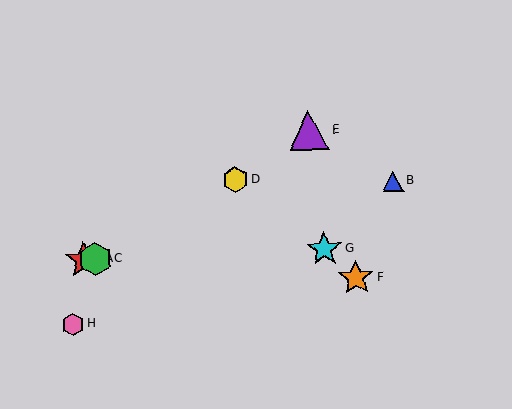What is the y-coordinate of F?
Object F is at y≈278.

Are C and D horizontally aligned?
No, C is at y≈259 and D is at y≈179.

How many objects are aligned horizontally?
3 objects (A, C, G) are aligned horizontally.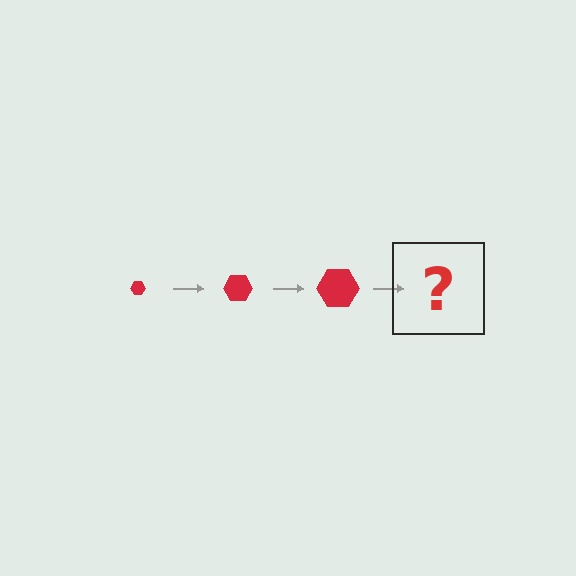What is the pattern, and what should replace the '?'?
The pattern is that the hexagon gets progressively larger each step. The '?' should be a red hexagon, larger than the previous one.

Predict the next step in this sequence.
The next step is a red hexagon, larger than the previous one.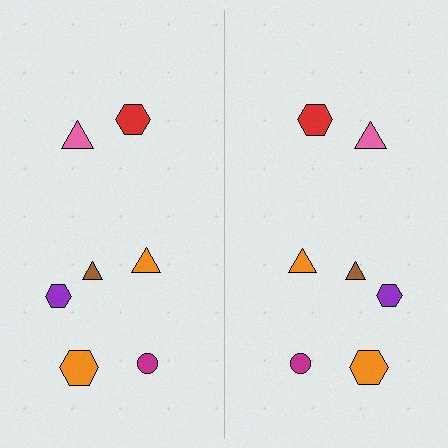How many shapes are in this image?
There are 14 shapes in this image.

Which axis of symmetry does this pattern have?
The pattern has a vertical axis of symmetry running through the center of the image.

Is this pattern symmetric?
Yes, this pattern has bilateral (reflection) symmetry.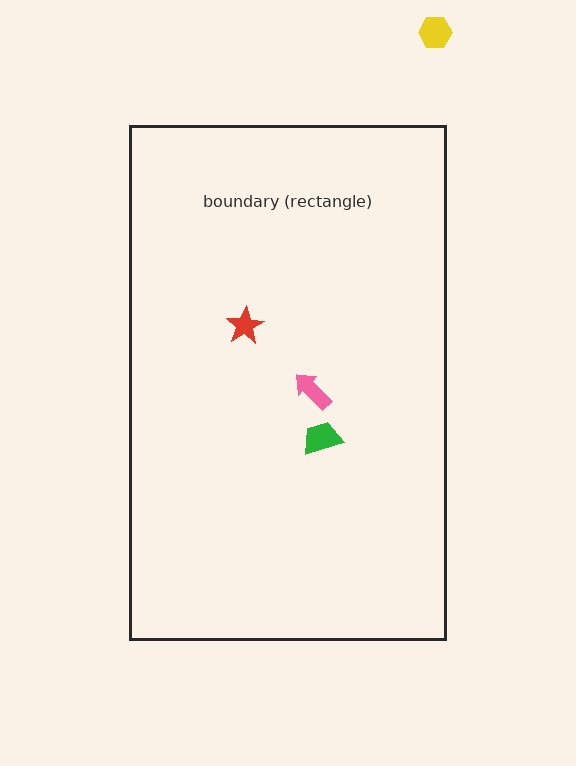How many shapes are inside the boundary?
3 inside, 1 outside.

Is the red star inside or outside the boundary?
Inside.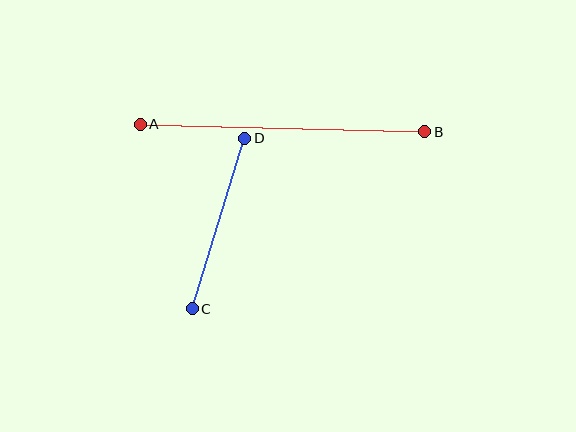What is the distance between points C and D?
The distance is approximately 179 pixels.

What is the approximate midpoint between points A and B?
The midpoint is at approximately (283, 128) pixels.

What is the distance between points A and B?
The distance is approximately 285 pixels.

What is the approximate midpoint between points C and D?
The midpoint is at approximately (218, 224) pixels.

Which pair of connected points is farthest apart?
Points A and B are farthest apart.